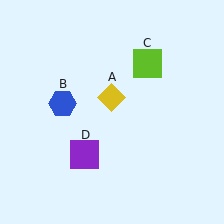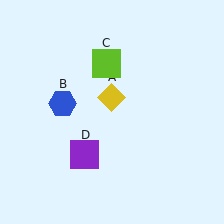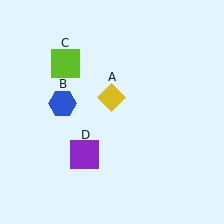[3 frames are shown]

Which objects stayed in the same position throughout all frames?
Yellow diamond (object A) and blue hexagon (object B) and purple square (object D) remained stationary.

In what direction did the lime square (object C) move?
The lime square (object C) moved left.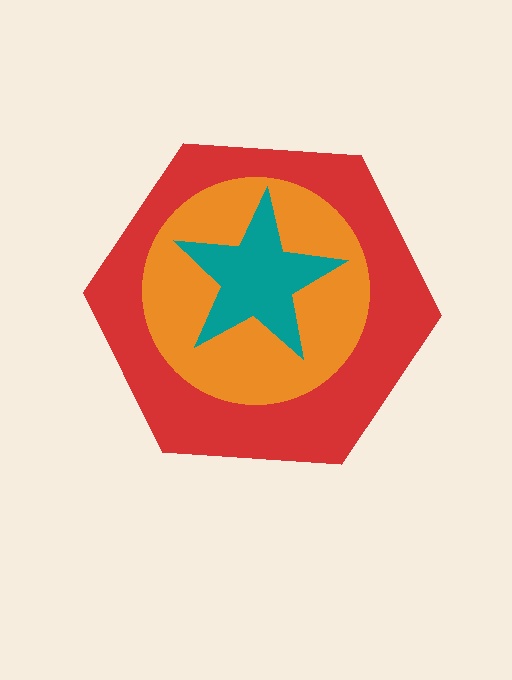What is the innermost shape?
The teal star.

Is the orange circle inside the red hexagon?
Yes.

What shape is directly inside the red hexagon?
The orange circle.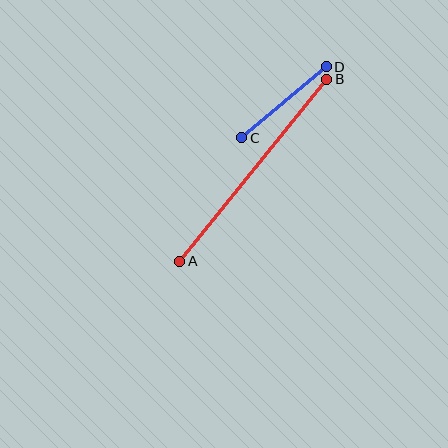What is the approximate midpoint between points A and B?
The midpoint is at approximately (253, 170) pixels.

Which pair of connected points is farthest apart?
Points A and B are farthest apart.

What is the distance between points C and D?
The distance is approximately 110 pixels.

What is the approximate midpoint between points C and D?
The midpoint is at approximately (284, 102) pixels.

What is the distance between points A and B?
The distance is approximately 234 pixels.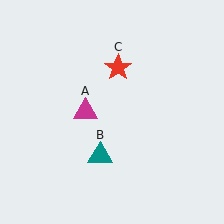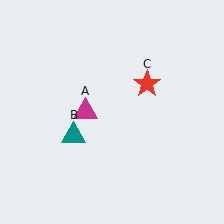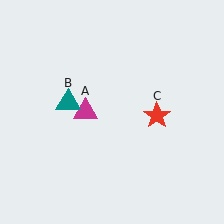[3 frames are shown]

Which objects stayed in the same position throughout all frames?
Magenta triangle (object A) remained stationary.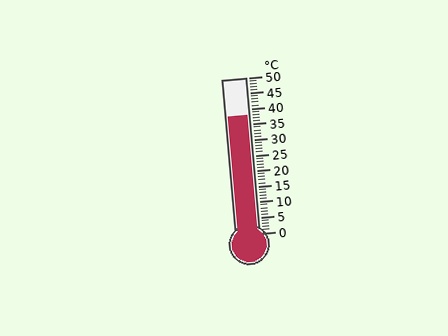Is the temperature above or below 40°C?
The temperature is below 40°C.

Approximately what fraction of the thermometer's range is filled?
The thermometer is filled to approximately 75% of its range.